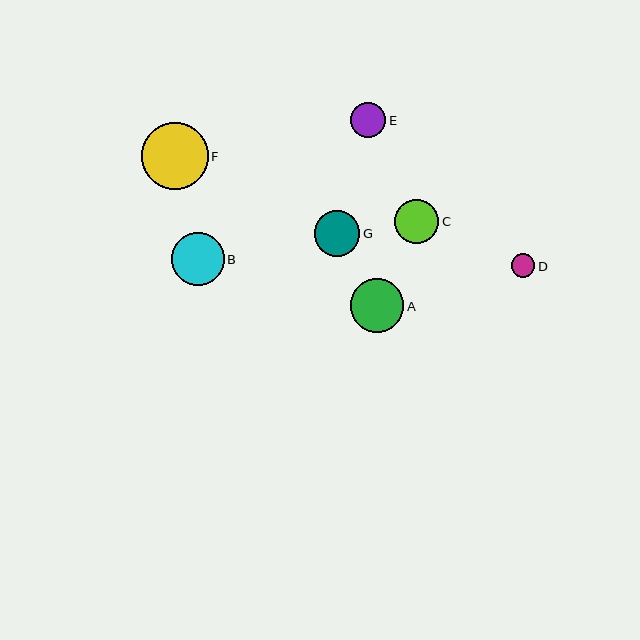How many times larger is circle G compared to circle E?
Circle G is approximately 1.3 times the size of circle E.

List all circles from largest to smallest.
From largest to smallest: F, A, B, G, C, E, D.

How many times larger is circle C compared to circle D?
Circle C is approximately 1.9 times the size of circle D.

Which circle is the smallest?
Circle D is the smallest with a size of approximately 24 pixels.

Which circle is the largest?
Circle F is the largest with a size of approximately 67 pixels.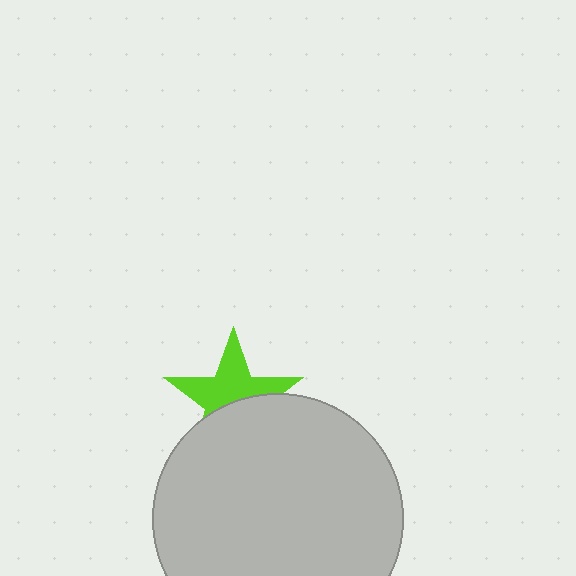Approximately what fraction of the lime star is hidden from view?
Roughly 45% of the lime star is hidden behind the light gray circle.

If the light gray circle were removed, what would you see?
You would see the complete lime star.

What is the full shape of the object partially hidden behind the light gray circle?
The partially hidden object is a lime star.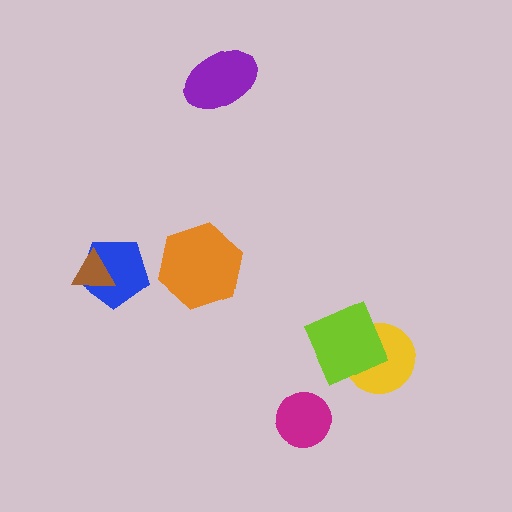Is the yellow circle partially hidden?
Yes, it is partially covered by another shape.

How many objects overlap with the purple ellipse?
0 objects overlap with the purple ellipse.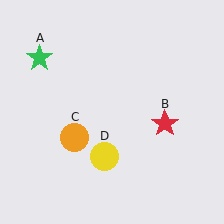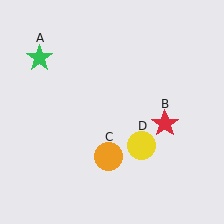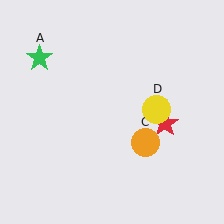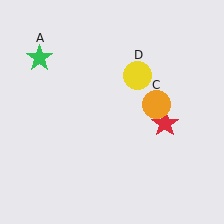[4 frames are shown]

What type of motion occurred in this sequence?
The orange circle (object C), yellow circle (object D) rotated counterclockwise around the center of the scene.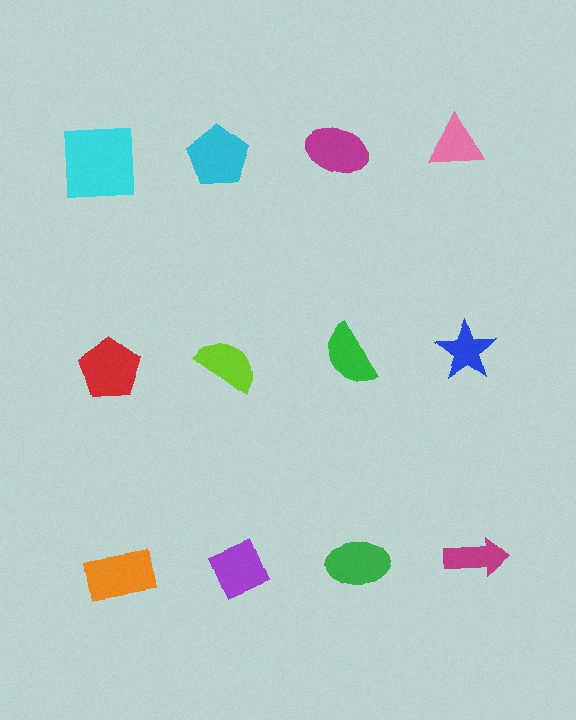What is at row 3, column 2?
A purple diamond.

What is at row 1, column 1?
A cyan square.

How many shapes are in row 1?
4 shapes.